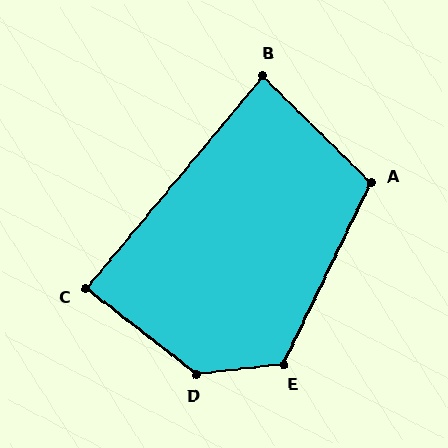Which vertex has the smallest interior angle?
B, at approximately 85 degrees.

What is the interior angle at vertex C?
Approximately 88 degrees (approximately right).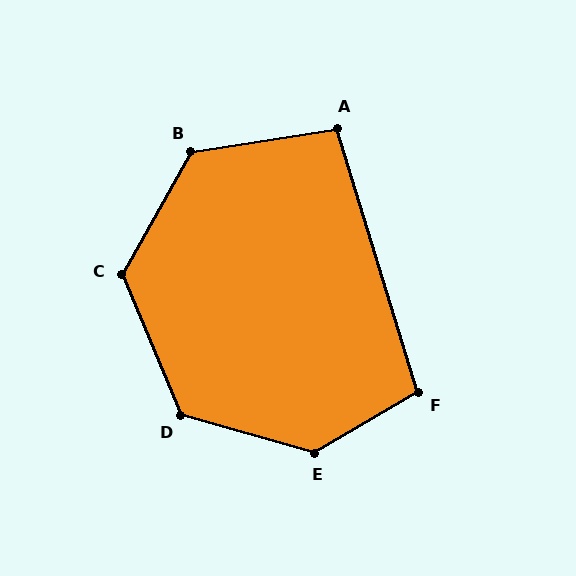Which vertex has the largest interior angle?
E, at approximately 134 degrees.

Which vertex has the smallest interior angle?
A, at approximately 98 degrees.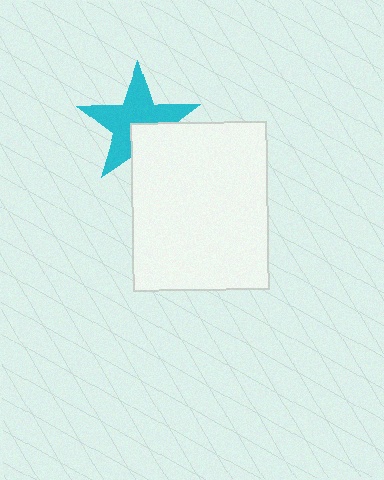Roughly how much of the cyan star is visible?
Most of it is visible (roughly 69%).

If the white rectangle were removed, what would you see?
You would see the complete cyan star.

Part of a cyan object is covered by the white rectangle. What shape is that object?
It is a star.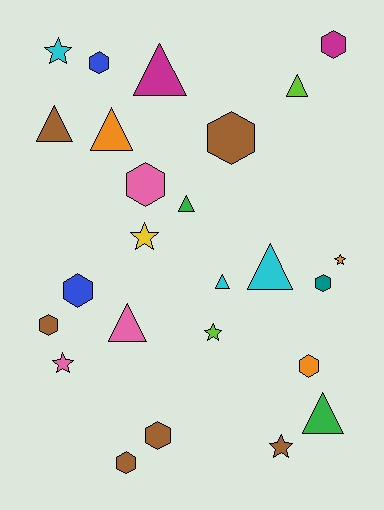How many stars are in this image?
There are 6 stars.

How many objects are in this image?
There are 25 objects.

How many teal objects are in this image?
There is 1 teal object.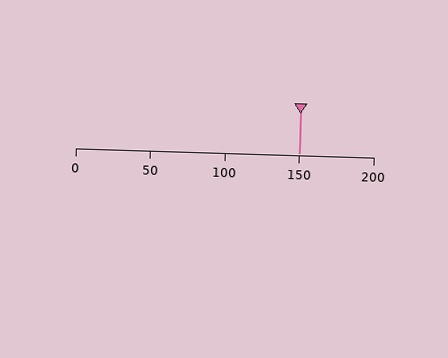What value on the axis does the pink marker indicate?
The marker indicates approximately 150.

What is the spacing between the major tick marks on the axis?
The major ticks are spaced 50 apart.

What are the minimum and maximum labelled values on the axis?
The axis runs from 0 to 200.